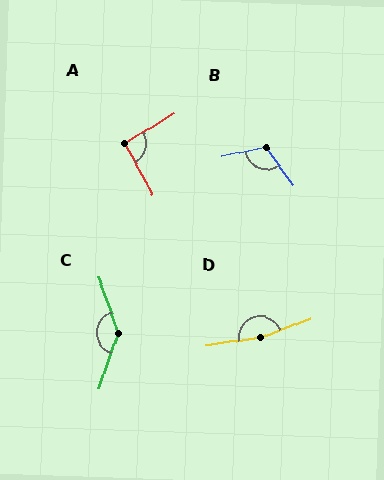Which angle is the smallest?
A, at approximately 92 degrees.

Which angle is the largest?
D, at approximately 168 degrees.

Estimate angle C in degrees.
Approximately 142 degrees.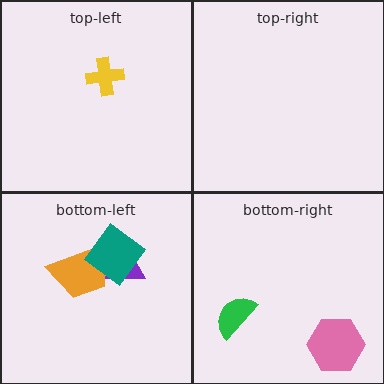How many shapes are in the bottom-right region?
2.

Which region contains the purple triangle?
The bottom-left region.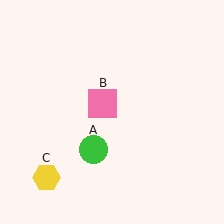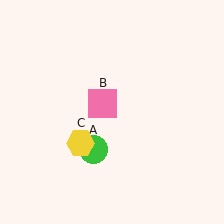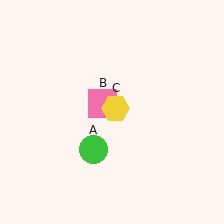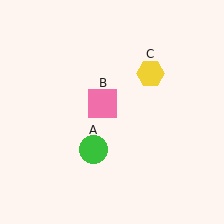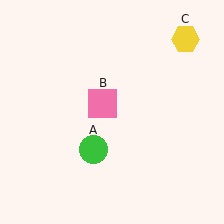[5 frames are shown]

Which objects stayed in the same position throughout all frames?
Green circle (object A) and pink square (object B) remained stationary.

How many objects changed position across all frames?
1 object changed position: yellow hexagon (object C).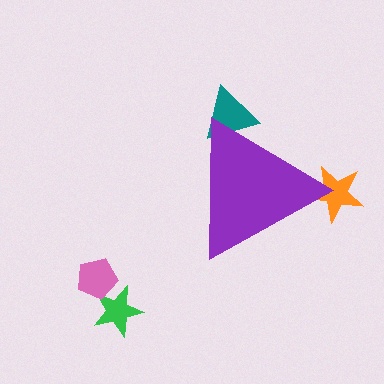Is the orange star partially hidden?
Yes, the orange star is partially hidden behind the purple triangle.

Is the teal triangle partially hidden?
Yes, the teal triangle is partially hidden behind the purple triangle.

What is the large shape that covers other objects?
A purple triangle.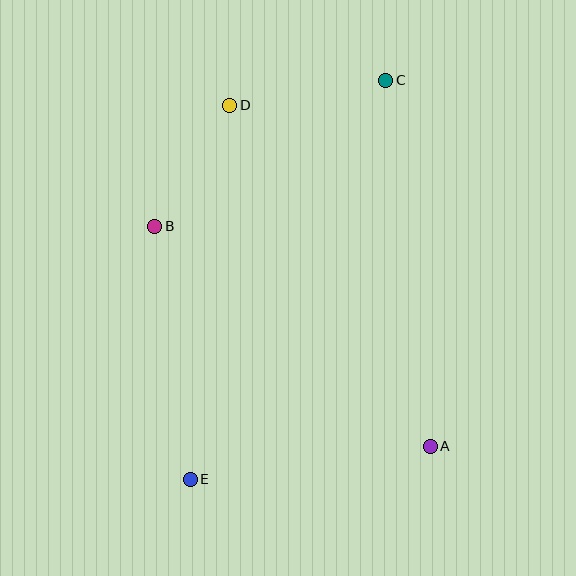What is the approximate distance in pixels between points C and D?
The distance between C and D is approximately 158 pixels.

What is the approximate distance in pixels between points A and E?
The distance between A and E is approximately 242 pixels.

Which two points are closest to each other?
Points B and D are closest to each other.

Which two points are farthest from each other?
Points C and E are farthest from each other.